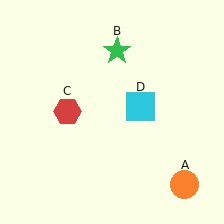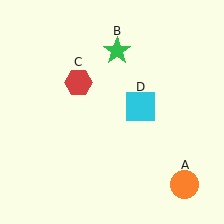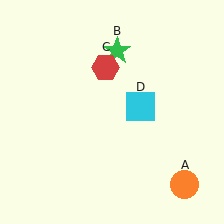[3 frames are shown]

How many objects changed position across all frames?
1 object changed position: red hexagon (object C).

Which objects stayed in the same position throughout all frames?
Orange circle (object A) and green star (object B) and cyan square (object D) remained stationary.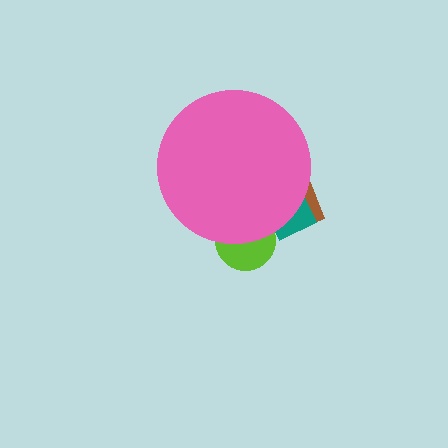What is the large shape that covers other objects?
A pink circle.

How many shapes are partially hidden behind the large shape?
3 shapes are partially hidden.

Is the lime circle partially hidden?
Yes, the lime circle is partially hidden behind the pink circle.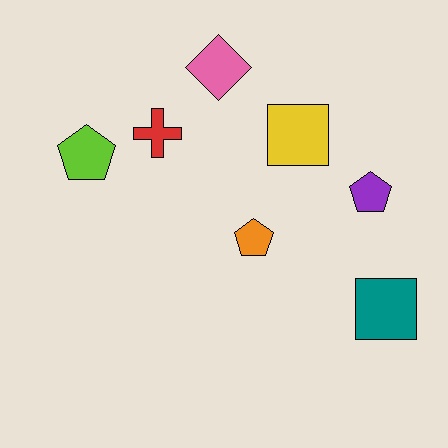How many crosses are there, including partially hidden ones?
There is 1 cross.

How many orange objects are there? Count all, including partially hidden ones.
There is 1 orange object.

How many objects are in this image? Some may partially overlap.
There are 7 objects.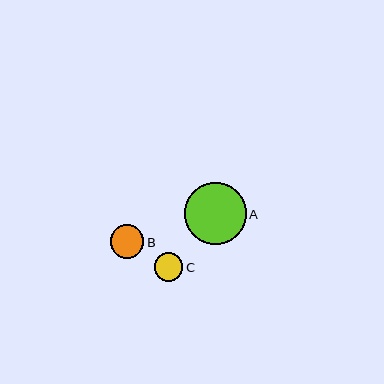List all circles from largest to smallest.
From largest to smallest: A, B, C.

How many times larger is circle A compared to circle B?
Circle A is approximately 1.8 times the size of circle B.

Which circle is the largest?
Circle A is the largest with a size of approximately 62 pixels.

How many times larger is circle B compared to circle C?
Circle B is approximately 1.2 times the size of circle C.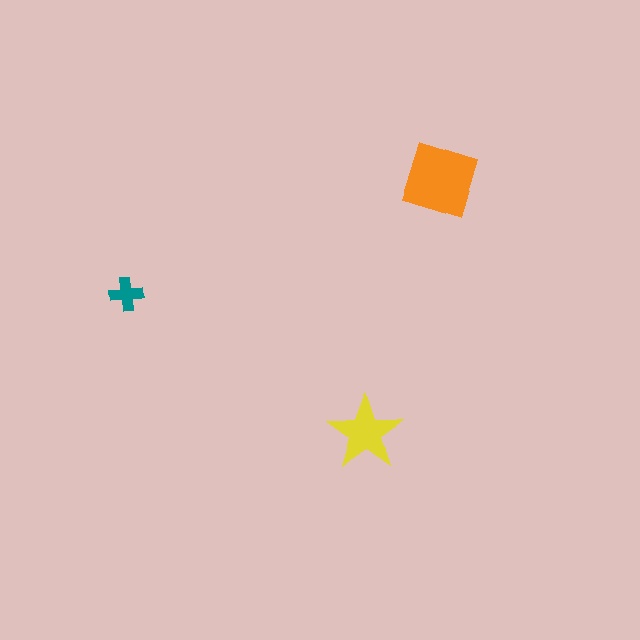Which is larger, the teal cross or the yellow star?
The yellow star.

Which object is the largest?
The orange square.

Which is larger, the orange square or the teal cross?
The orange square.